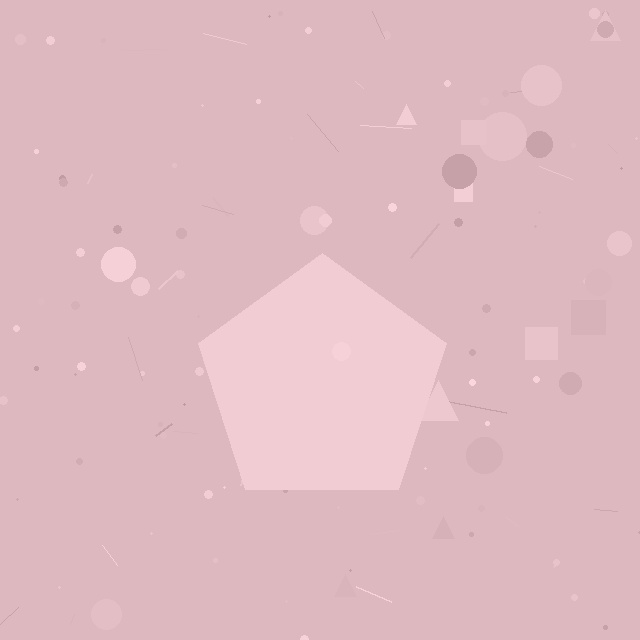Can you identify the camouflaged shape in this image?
The camouflaged shape is a pentagon.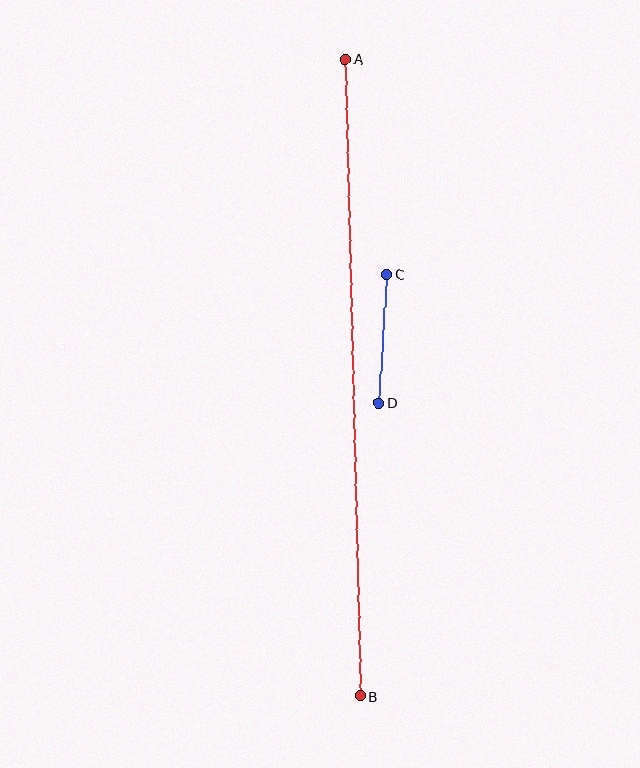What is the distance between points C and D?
The distance is approximately 129 pixels.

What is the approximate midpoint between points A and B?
The midpoint is at approximately (353, 378) pixels.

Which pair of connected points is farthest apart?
Points A and B are farthest apart.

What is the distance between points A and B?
The distance is approximately 637 pixels.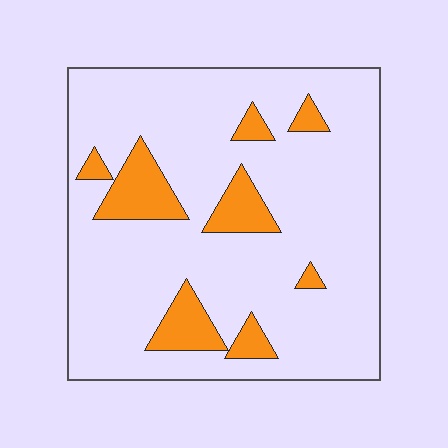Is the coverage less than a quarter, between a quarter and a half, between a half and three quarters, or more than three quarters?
Less than a quarter.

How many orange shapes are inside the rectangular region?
8.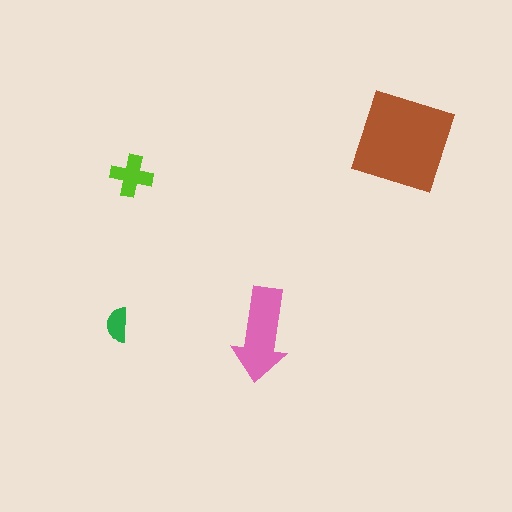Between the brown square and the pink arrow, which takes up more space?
The brown square.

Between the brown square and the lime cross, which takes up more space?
The brown square.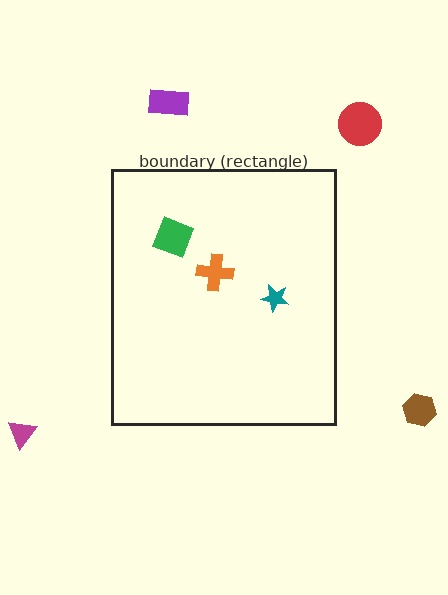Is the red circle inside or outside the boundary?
Outside.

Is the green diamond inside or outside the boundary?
Inside.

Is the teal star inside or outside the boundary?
Inside.